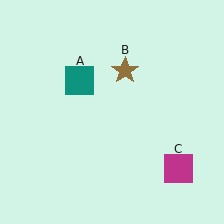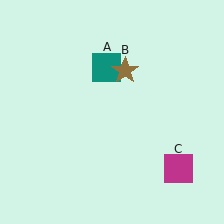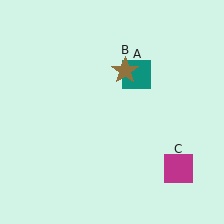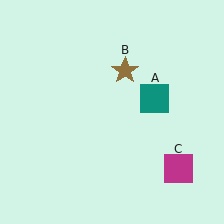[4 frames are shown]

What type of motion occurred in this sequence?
The teal square (object A) rotated clockwise around the center of the scene.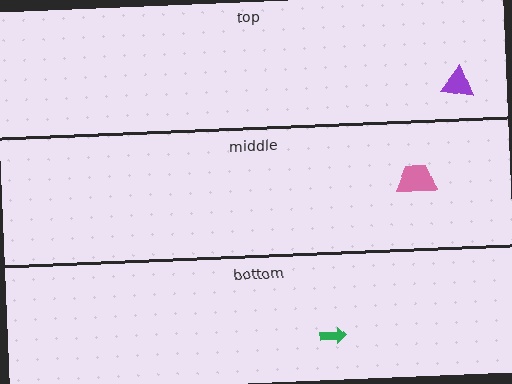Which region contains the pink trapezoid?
The middle region.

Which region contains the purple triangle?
The top region.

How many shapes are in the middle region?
1.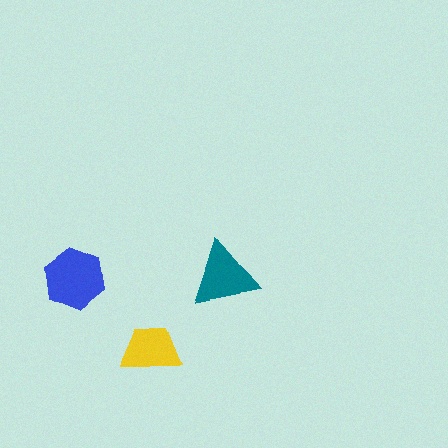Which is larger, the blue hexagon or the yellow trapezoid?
The blue hexagon.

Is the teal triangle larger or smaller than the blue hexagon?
Smaller.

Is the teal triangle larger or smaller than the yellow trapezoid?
Larger.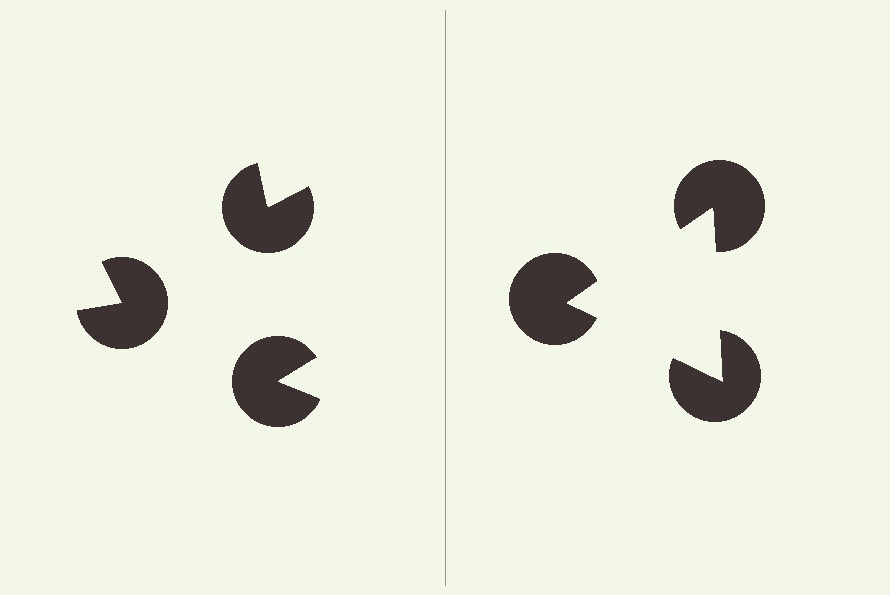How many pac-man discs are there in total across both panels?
6 — 3 on each side.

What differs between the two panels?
The pac-man discs are positioned identically on both sides; only the wedge orientations differ. On the right they align to a triangle; on the left they are misaligned.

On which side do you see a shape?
An illusory triangle appears on the right side. On the left side the wedge cuts are rotated, so no coherent shape forms.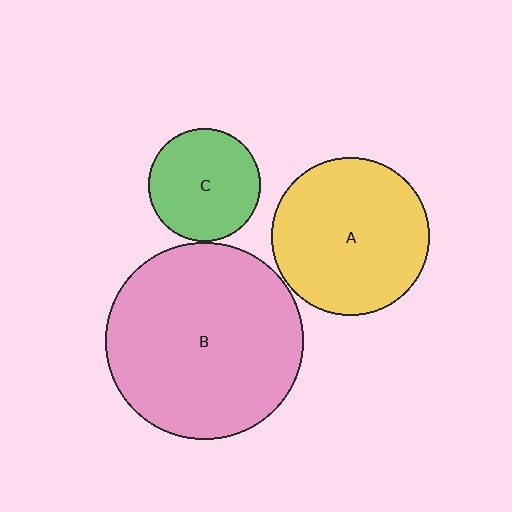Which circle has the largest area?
Circle B (pink).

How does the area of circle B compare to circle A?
Approximately 1.6 times.